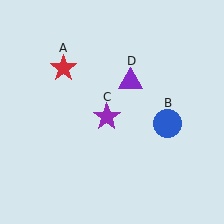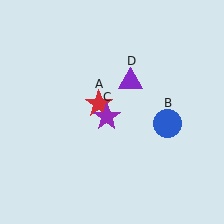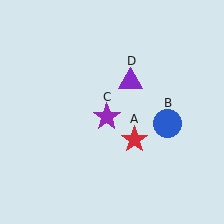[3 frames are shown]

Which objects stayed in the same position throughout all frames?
Blue circle (object B) and purple star (object C) and purple triangle (object D) remained stationary.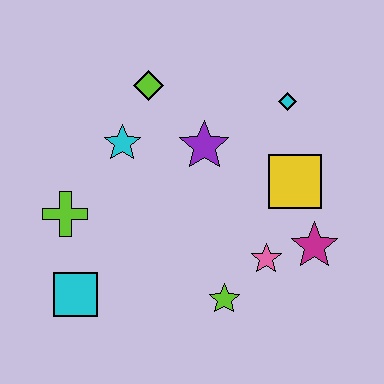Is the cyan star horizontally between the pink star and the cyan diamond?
No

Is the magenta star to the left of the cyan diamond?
No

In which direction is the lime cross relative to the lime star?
The lime cross is to the left of the lime star.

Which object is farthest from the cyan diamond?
The cyan square is farthest from the cyan diamond.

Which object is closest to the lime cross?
The cyan square is closest to the lime cross.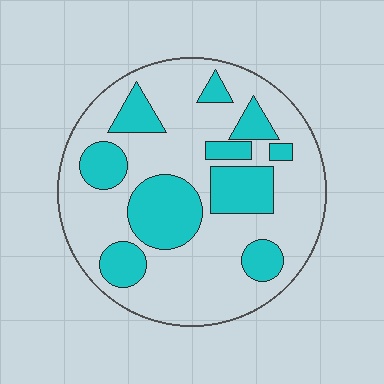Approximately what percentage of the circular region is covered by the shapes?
Approximately 30%.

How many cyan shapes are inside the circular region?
10.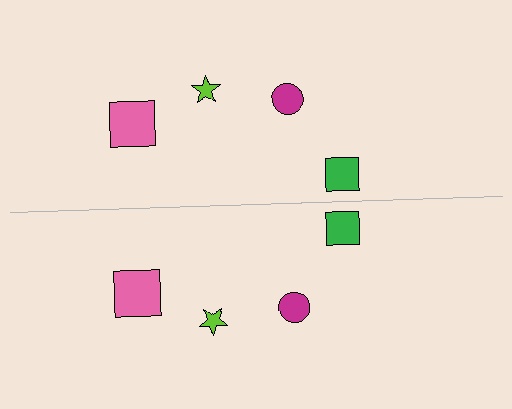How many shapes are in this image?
There are 8 shapes in this image.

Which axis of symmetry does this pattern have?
The pattern has a horizontal axis of symmetry running through the center of the image.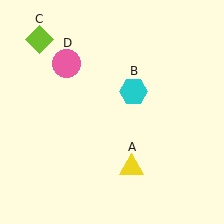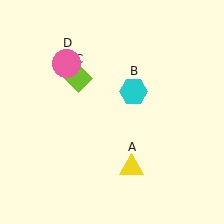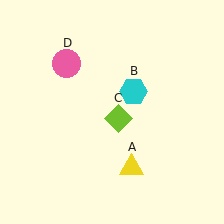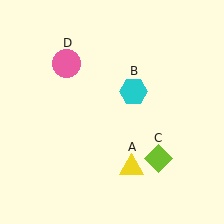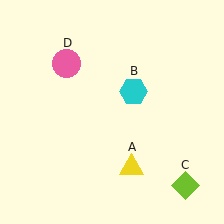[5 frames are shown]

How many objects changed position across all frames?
1 object changed position: lime diamond (object C).